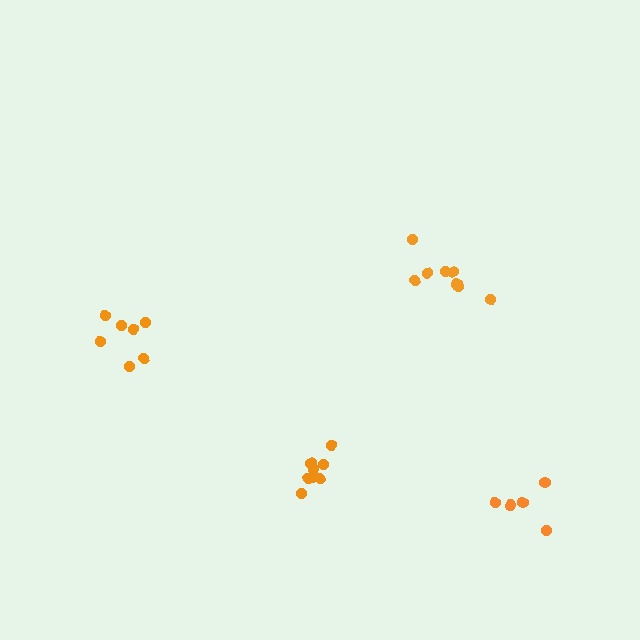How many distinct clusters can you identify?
There are 4 distinct clusters.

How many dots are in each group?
Group 1: 8 dots, Group 2: 5 dots, Group 3: 7 dots, Group 4: 8 dots (28 total).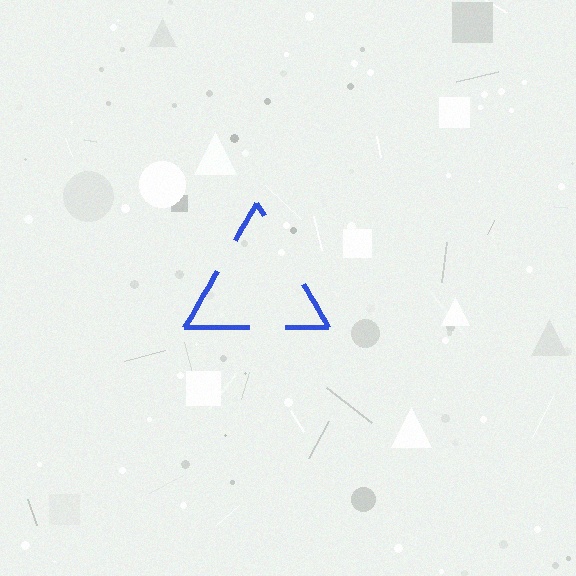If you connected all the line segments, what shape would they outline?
They would outline a triangle.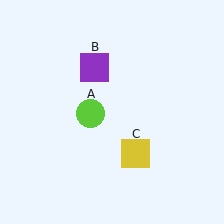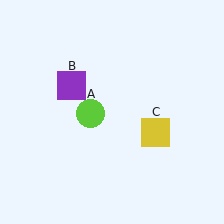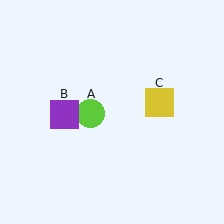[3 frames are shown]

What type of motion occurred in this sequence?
The purple square (object B), yellow square (object C) rotated counterclockwise around the center of the scene.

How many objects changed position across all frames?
2 objects changed position: purple square (object B), yellow square (object C).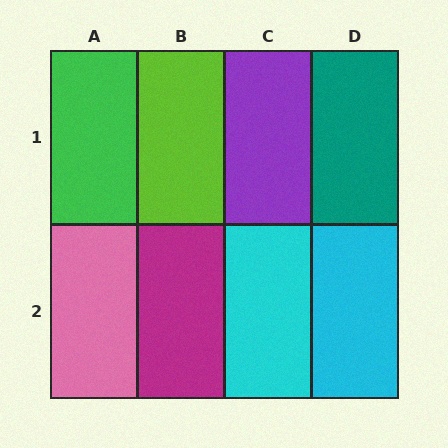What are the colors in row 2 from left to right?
Pink, magenta, cyan, cyan.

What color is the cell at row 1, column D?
Teal.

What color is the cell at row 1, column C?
Purple.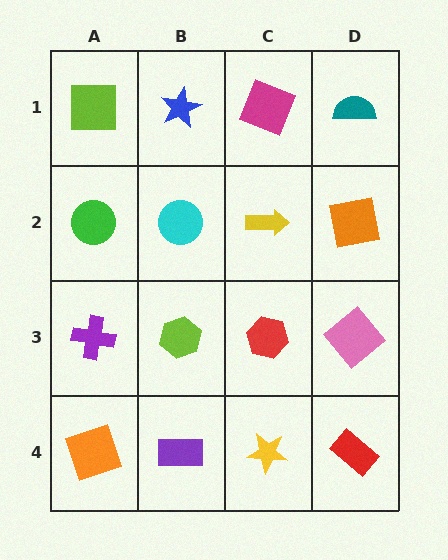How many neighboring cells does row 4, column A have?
2.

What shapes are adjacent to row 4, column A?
A purple cross (row 3, column A), a purple rectangle (row 4, column B).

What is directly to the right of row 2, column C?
An orange square.